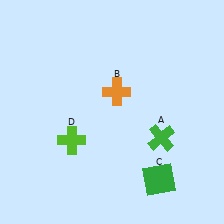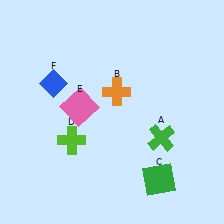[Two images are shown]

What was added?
A pink square (E), a blue diamond (F) were added in Image 2.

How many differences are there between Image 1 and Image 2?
There are 2 differences between the two images.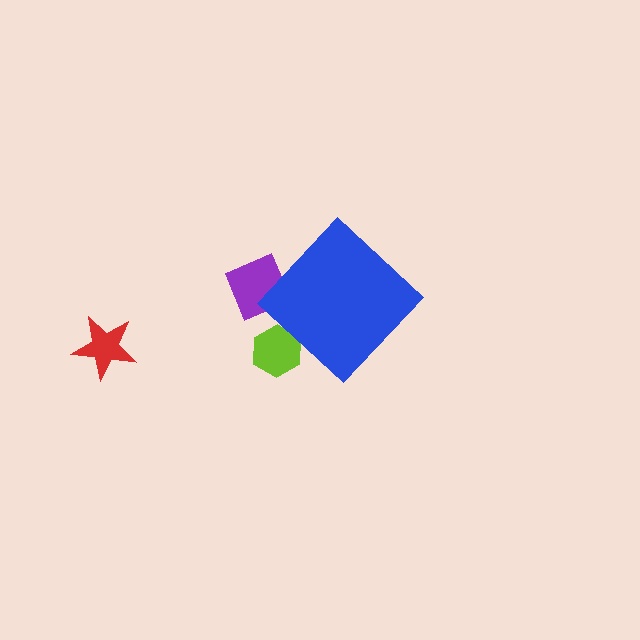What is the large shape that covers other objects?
A blue diamond.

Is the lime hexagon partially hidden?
Yes, the lime hexagon is partially hidden behind the blue diamond.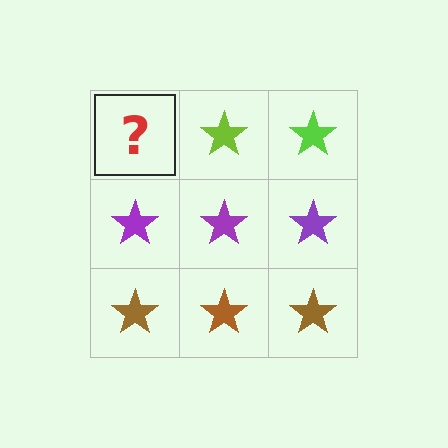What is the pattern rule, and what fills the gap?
The rule is that each row has a consistent color. The gap should be filled with a lime star.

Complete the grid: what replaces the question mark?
The question mark should be replaced with a lime star.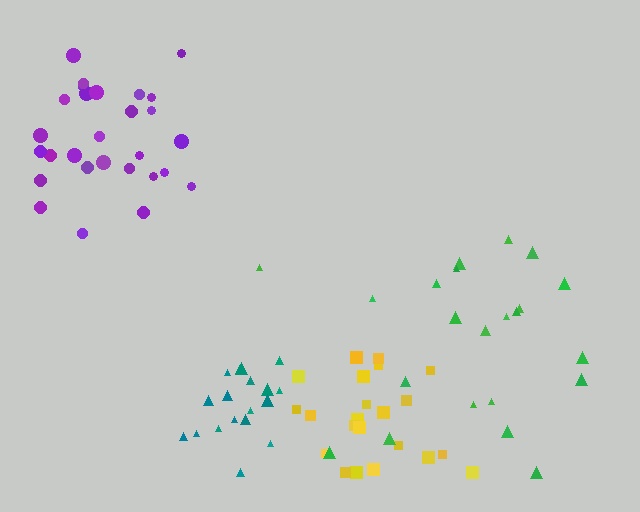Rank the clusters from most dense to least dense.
teal, yellow, purple, green.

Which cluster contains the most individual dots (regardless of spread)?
Purple (28).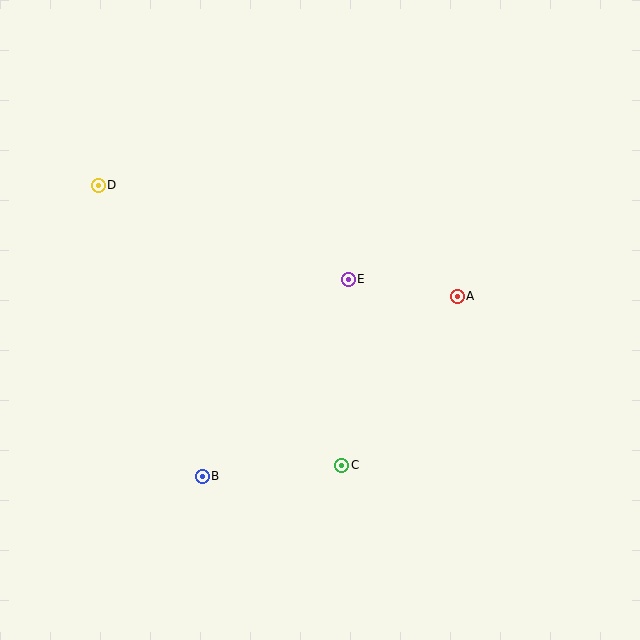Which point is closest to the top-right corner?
Point A is closest to the top-right corner.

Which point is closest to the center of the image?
Point E at (348, 279) is closest to the center.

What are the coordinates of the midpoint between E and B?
The midpoint between E and B is at (275, 378).